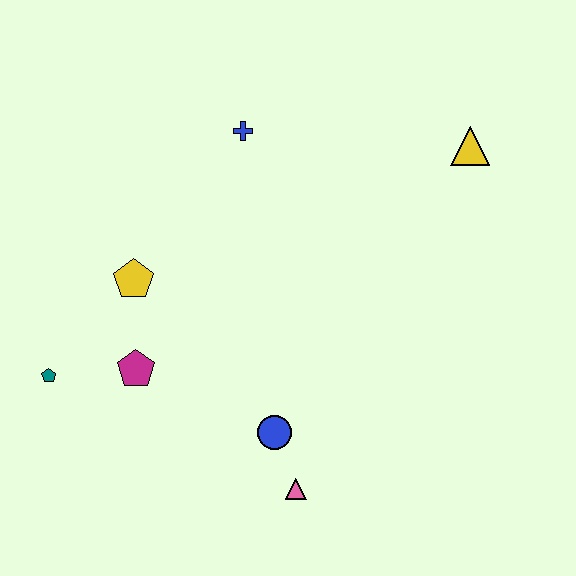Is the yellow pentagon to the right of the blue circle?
No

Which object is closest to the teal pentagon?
The magenta pentagon is closest to the teal pentagon.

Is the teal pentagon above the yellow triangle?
No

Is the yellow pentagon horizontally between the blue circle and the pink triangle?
No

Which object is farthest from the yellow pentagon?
The yellow triangle is farthest from the yellow pentagon.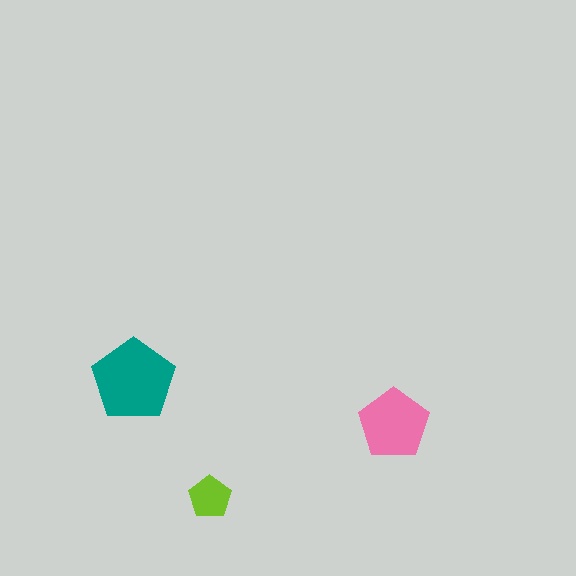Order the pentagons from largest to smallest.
the teal one, the pink one, the lime one.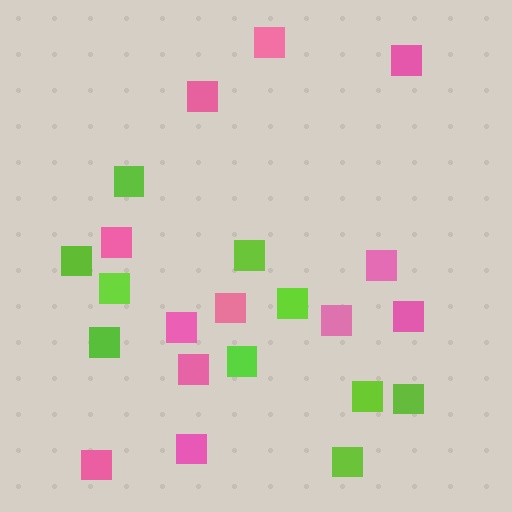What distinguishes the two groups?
There are 2 groups: one group of pink squares (12) and one group of lime squares (10).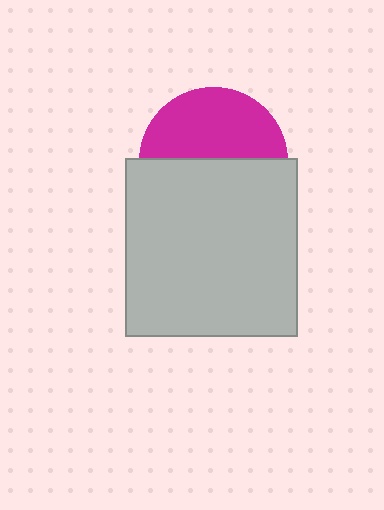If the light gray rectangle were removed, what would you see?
You would see the complete magenta circle.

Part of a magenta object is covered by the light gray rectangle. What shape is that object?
It is a circle.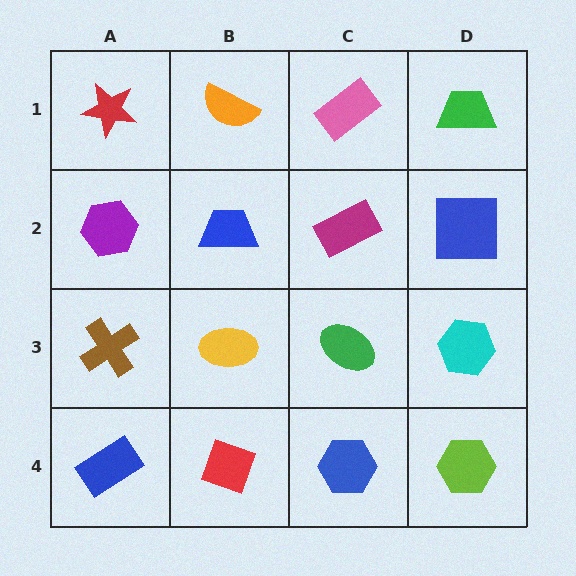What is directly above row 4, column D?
A cyan hexagon.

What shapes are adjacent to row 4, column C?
A green ellipse (row 3, column C), a red diamond (row 4, column B), a lime hexagon (row 4, column D).